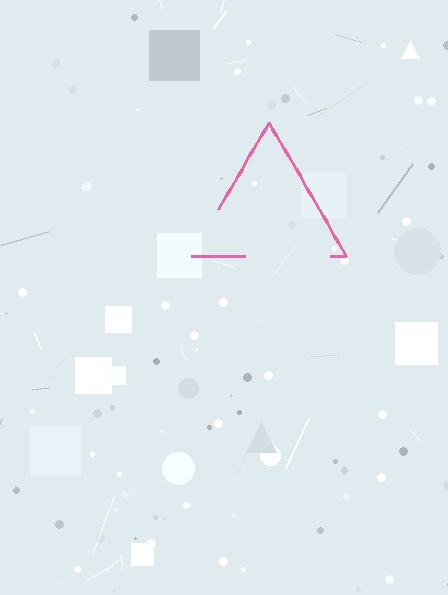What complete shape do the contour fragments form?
The contour fragments form a triangle.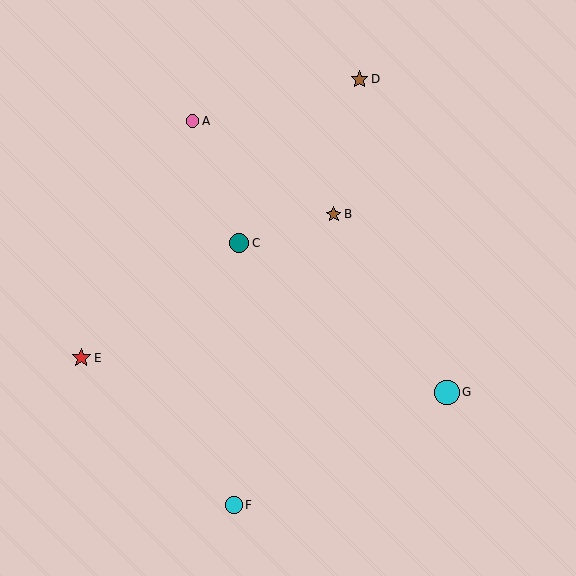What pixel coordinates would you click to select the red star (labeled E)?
Click at (81, 358) to select the red star E.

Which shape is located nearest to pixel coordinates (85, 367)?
The red star (labeled E) at (81, 358) is nearest to that location.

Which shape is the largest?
The cyan circle (labeled G) is the largest.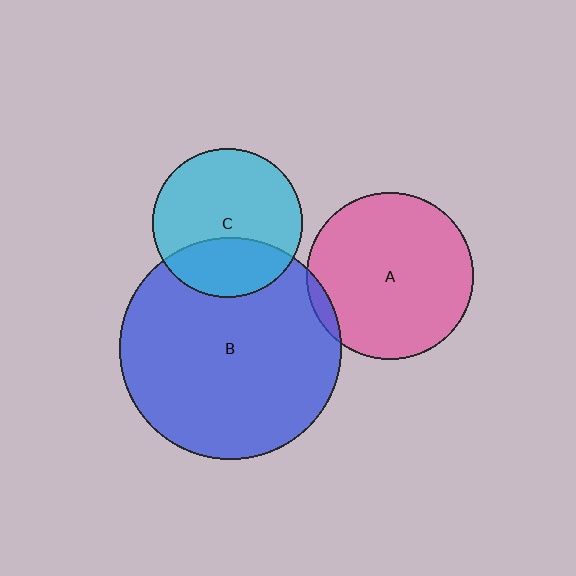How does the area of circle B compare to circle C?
Approximately 2.2 times.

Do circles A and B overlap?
Yes.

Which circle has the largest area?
Circle B (blue).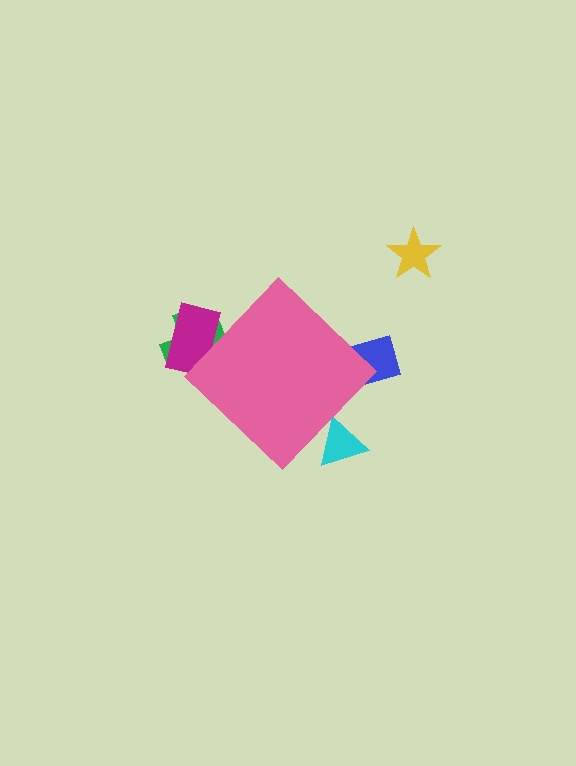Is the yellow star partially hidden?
No, the yellow star is fully visible.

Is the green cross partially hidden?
Yes, the green cross is partially hidden behind the pink diamond.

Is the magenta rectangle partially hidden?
Yes, the magenta rectangle is partially hidden behind the pink diamond.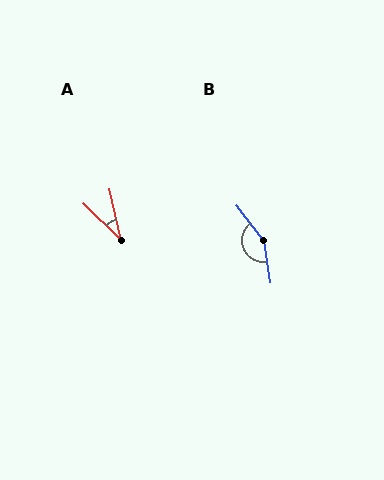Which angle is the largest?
B, at approximately 152 degrees.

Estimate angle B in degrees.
Approximately 152 degrees.